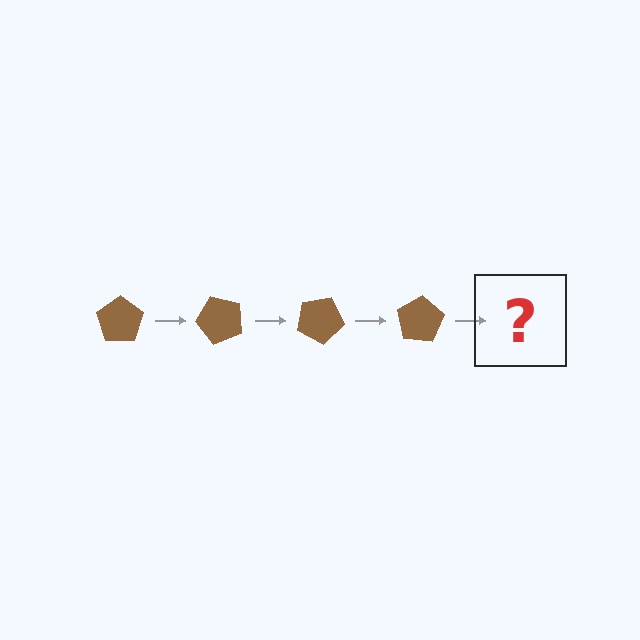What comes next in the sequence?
The next element should be a brown pentagon rotated 200 degrees.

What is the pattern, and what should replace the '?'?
The pattern is that the pentagon rotates 50 degrees each step. The '?' should be a brown pentagon rotated 200 degrees.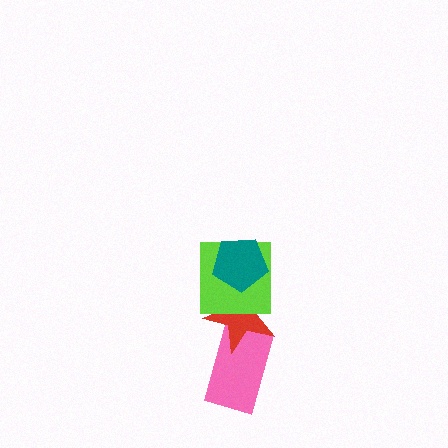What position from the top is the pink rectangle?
The pink rectangle is 4th from the top.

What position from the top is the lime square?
The lime square is 2nd from the top.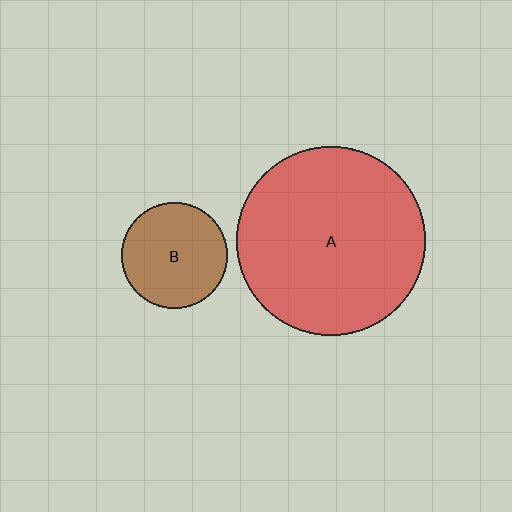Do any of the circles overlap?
No, none of the circles overlap.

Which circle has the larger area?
Circle A (red).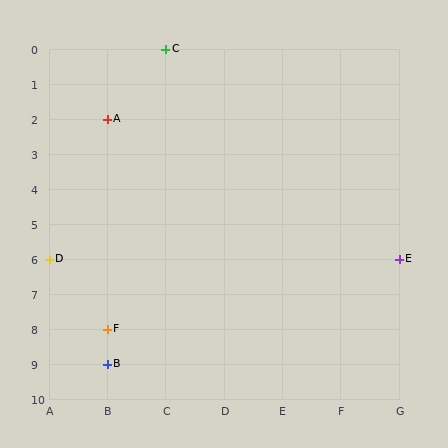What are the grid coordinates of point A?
Point A is at grid coordinates (B, 2).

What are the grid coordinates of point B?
Point B is at grid coordinates (B, 9).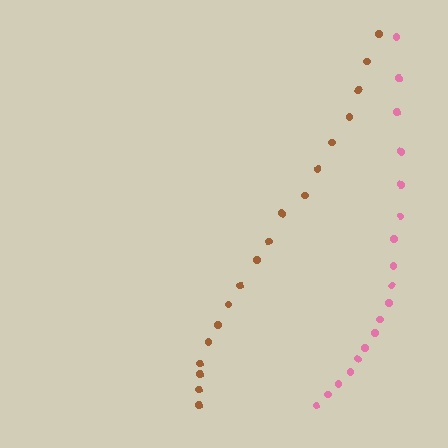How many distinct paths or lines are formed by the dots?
There are 2 distinct paths.